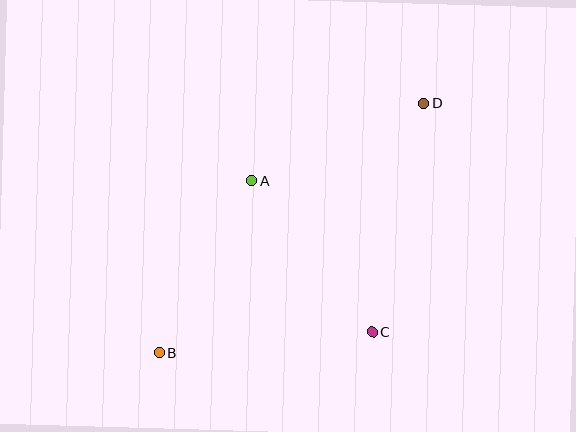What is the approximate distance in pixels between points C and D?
The distance between C and D is approximately 235 pixels.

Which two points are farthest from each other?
Points B and D are farthest from each other.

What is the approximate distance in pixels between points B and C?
The distance between B and C is approximately 214 pixels.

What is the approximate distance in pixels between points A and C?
The distance between A and C is approximately 193 pixels.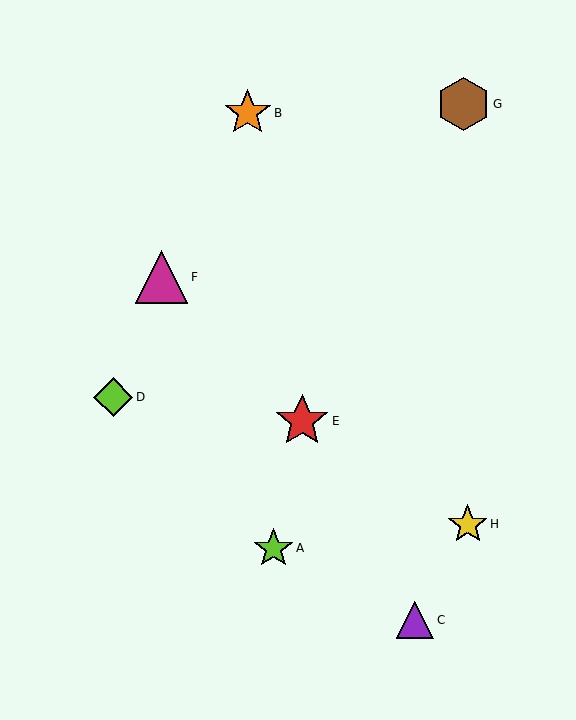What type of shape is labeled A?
Shape A is a lime star.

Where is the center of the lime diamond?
The center of the lime diamond is at (113, 397).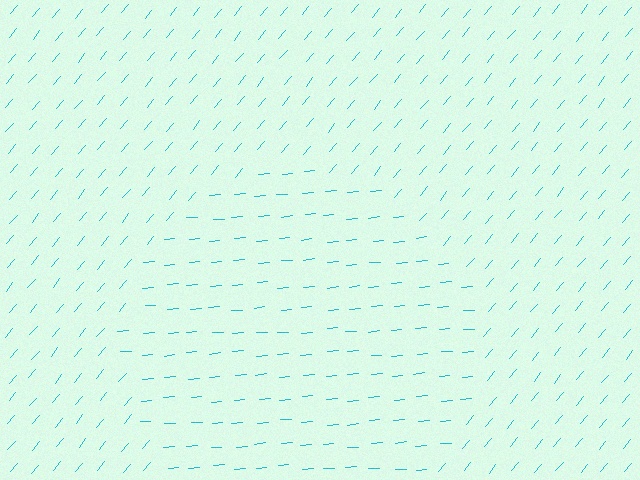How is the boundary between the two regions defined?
The boundary is defined purely by a change in line orientation (approximately 45 degrees difference). All lines are the same color and thickness.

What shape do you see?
I see a circle.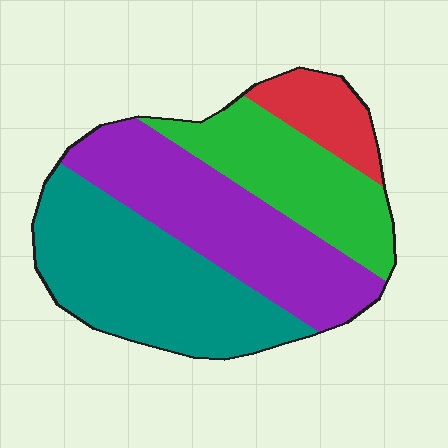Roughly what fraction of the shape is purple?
Purple takes up about one third (1/3) of the shape.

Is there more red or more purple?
Purple.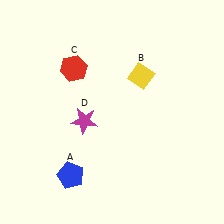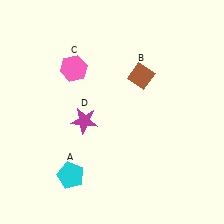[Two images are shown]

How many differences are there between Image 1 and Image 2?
There are 3 differences between the two images.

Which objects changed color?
A changed from blue to cyan. B changed from yellow to brown. C changed from red to pink.